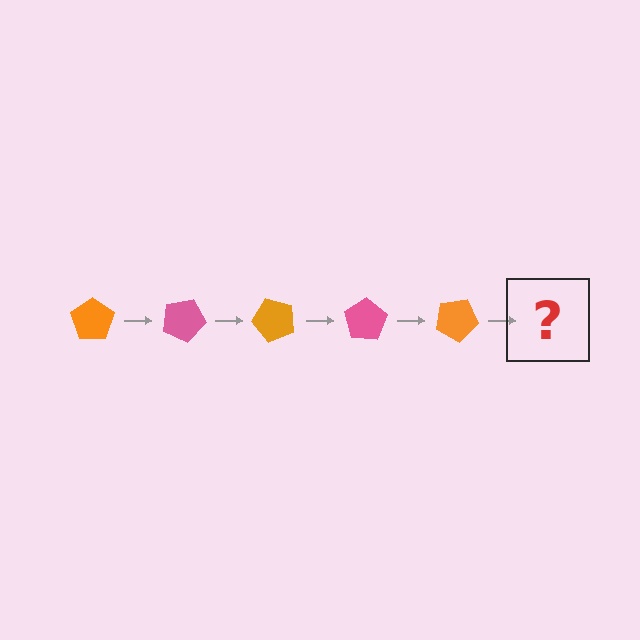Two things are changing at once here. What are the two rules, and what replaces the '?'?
The two rules are that it rotates 25 degrees each step and the color cycles through orange and pink. The '?' should be a pink pentagon, rotated 125 degrees from the start.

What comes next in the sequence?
The next element should be a pink pentagon, rotated 125 degrees from the start.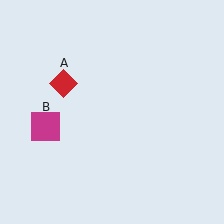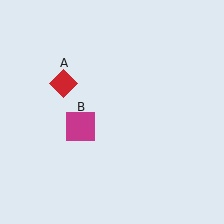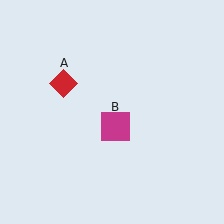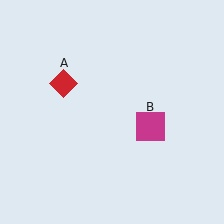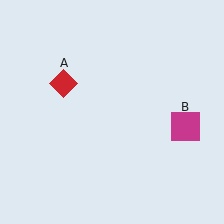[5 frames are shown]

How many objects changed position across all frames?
1 object changed position: magenta square (object B).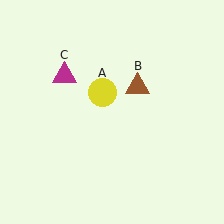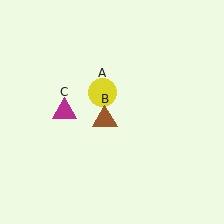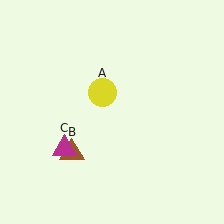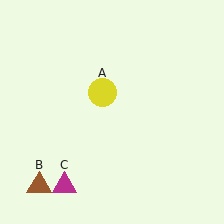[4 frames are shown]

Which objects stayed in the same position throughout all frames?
Yellow circle (object A) remained stationary.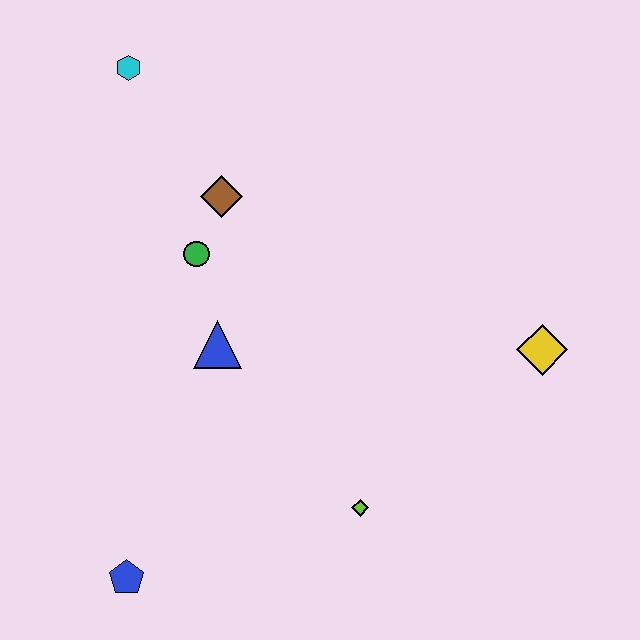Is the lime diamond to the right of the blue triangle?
Yes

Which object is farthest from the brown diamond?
The blue pentagon is farthest from the brown diamond.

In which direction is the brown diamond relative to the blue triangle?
The brown diamond is above the blue triangle.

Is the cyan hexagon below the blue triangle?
No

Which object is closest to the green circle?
The brown diamond is closest to the green circle.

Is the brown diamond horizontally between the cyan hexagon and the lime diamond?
Yes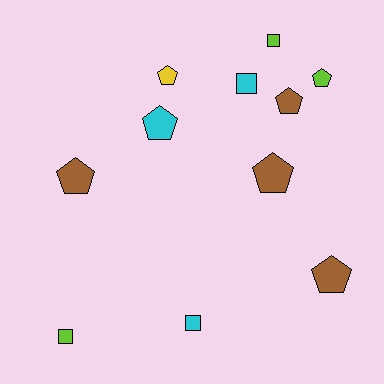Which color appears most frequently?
Brown, with 4 objects.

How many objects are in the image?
There are 11 objects.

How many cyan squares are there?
There are 2 cyan squares.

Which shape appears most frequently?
Pentagon, with 7 objects.